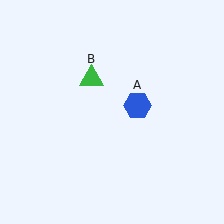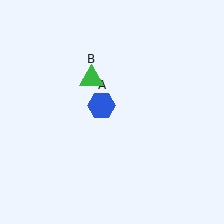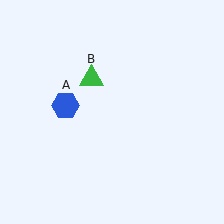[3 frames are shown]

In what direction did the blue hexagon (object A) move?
The blue hexagon (object A) moved left.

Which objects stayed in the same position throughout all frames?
Green triangle (object B) remained stationary.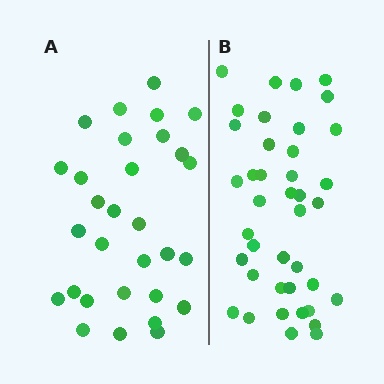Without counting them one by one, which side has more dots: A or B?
Region B (the right region) has more dots.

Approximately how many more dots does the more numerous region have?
Region B has roughly 10 or so more dots than region A.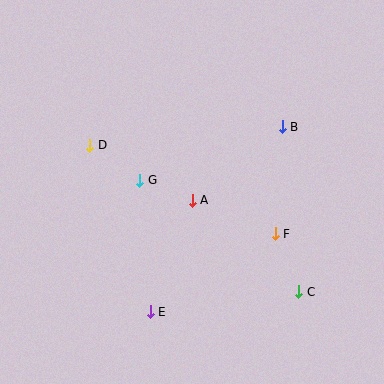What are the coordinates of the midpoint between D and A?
The midpoint between D and A is at (141, 173).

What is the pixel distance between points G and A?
The distance between G and A is 56 pixels.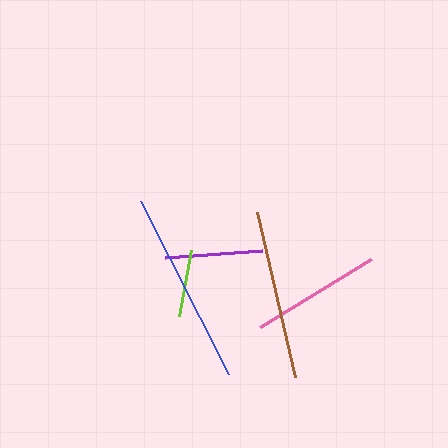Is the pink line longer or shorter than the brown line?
The brown line is longer than the pink line.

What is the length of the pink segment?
The pink segment is approximately 131 pixels long.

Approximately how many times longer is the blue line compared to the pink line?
The blue line is approximately 1.5 times the length of the pink line.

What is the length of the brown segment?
The brown segment is approximately 169 pixels long.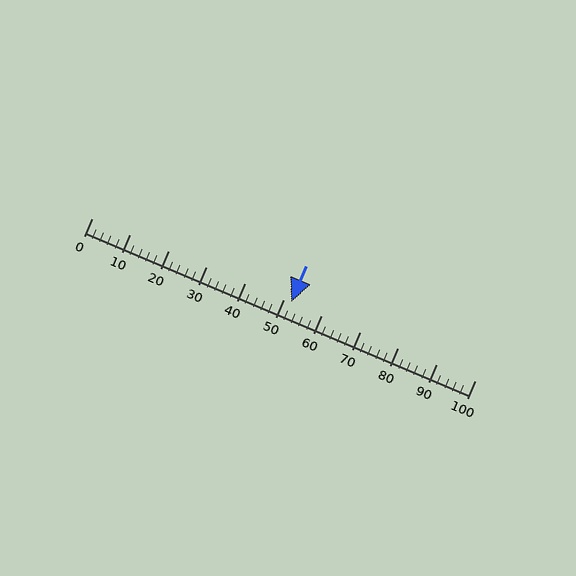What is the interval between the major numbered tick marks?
The major tick marks are spaced 10 units apart.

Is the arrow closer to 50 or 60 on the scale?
The arrow is closer to 50.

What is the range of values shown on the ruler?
The ruler shows values from 0 to 100.